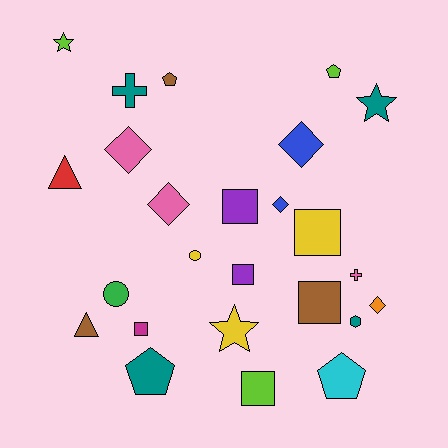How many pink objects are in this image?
There are 3 pink objects.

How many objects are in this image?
There are 25 objects.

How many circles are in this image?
There are 2 circles.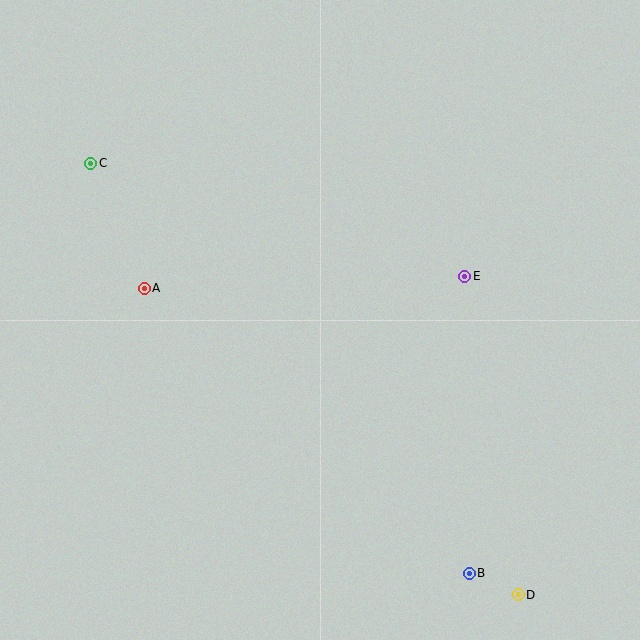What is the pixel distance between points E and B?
The distance between E and B is 297 pixels.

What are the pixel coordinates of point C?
Point C is at (91, 163).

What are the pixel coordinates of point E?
Point E is at (465, 276).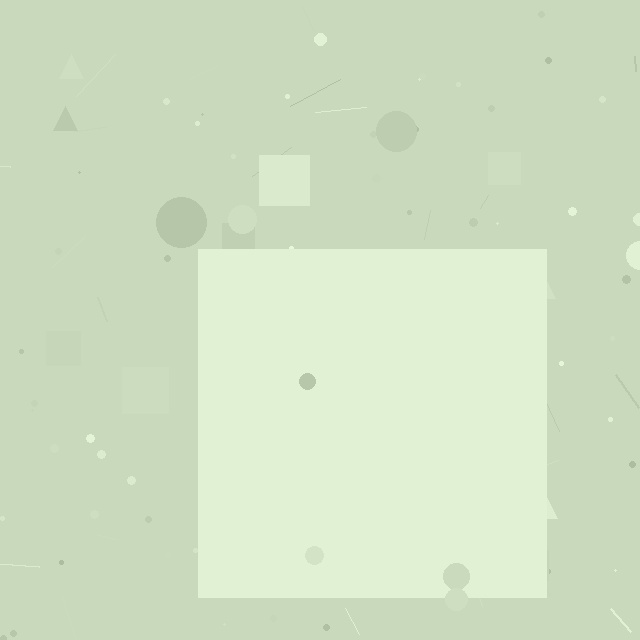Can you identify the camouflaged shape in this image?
The camouflaged shape is a square.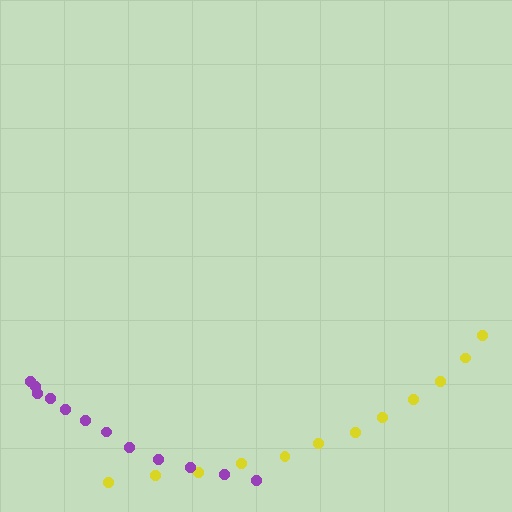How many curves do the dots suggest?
There are 2 distinct paths.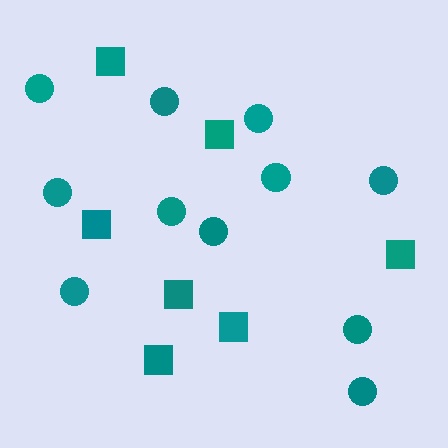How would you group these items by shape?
There are 2 groups: one group of circles (11) and one group of squares (7).